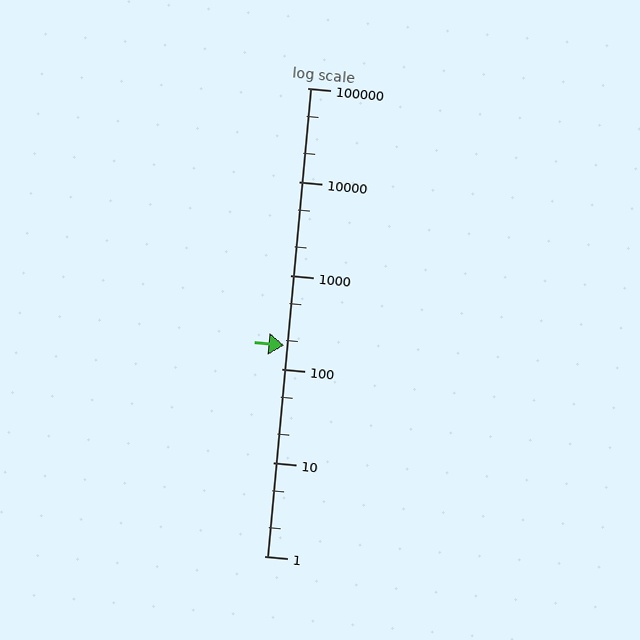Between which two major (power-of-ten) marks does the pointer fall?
The pointer is between 100 and 1000.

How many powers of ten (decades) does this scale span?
The scale spans 5 decades, from 1 to 100000.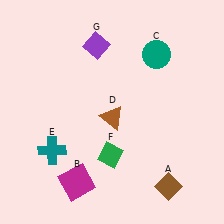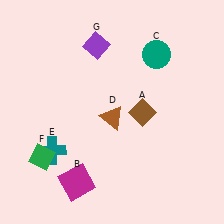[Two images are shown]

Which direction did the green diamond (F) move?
The green diamond (F) moved left.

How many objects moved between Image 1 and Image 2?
2 objects moved between the two images.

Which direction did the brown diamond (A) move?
The brown diamond (A) moved up.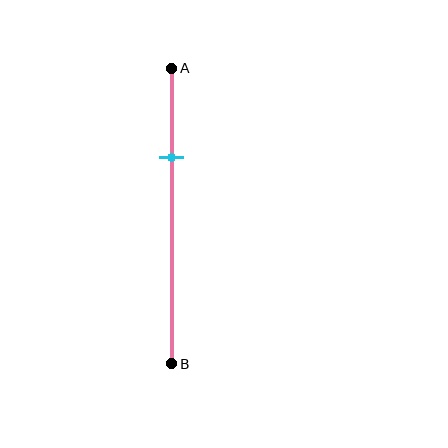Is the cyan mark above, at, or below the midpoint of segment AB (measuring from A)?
The cyan mark is above the midpoint of segment AB.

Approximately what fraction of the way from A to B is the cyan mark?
The cyan mark is approximately 30% of the way from A to B.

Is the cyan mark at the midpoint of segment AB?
No, the mark is at about 30% from A, not at the 50% midpoint.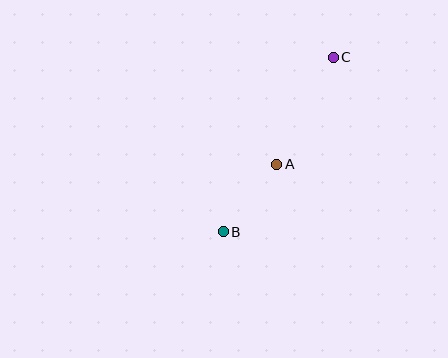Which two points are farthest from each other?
Points B and C are farthest from each other.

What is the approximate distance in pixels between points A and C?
The distance between A and C is approximately 121 pixels.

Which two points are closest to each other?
Points A and B are closest to each other.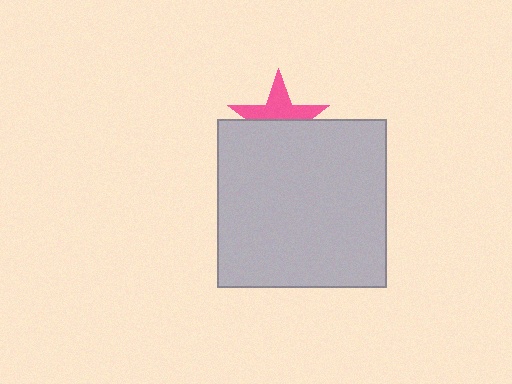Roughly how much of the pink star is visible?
About half of it is visible (roughly 49%).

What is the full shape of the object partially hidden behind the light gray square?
The partially hidden object is a pink star.